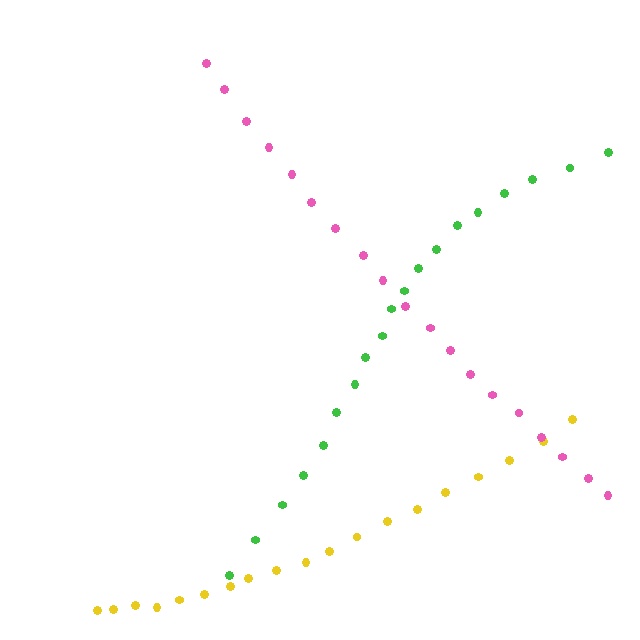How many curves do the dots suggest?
There are 3 distinct paths.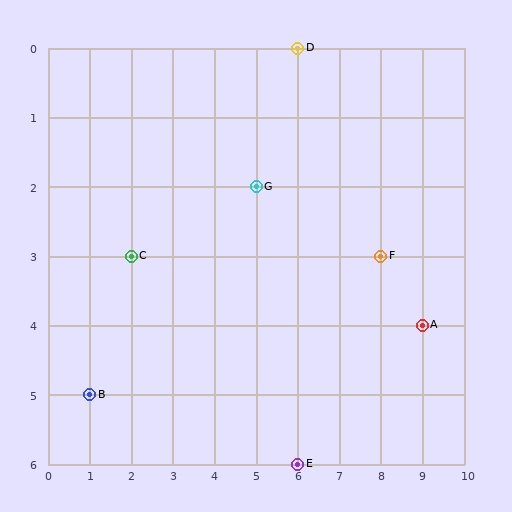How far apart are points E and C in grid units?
Points E and C are 4 columns and 3 rows apart (about 5.0 grid units diagonally).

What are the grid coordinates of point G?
Point G is at grid coordinates (5, 2).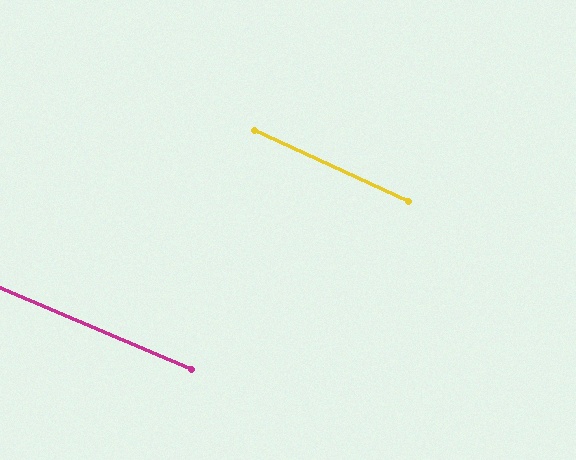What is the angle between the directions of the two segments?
Approximately 2 degrees.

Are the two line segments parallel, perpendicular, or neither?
Parallel — their directions differ by only 1.9°.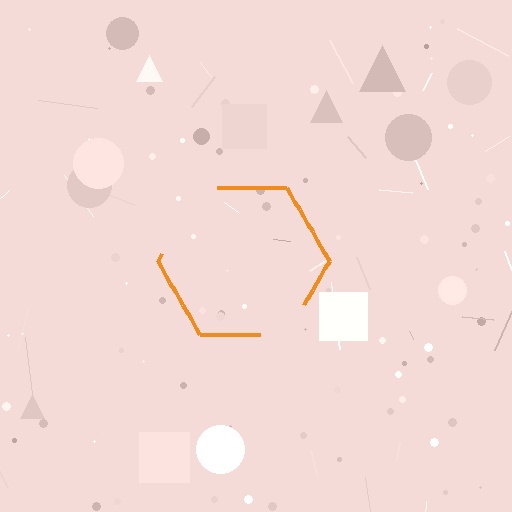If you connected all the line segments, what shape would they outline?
They would outline a hexagon.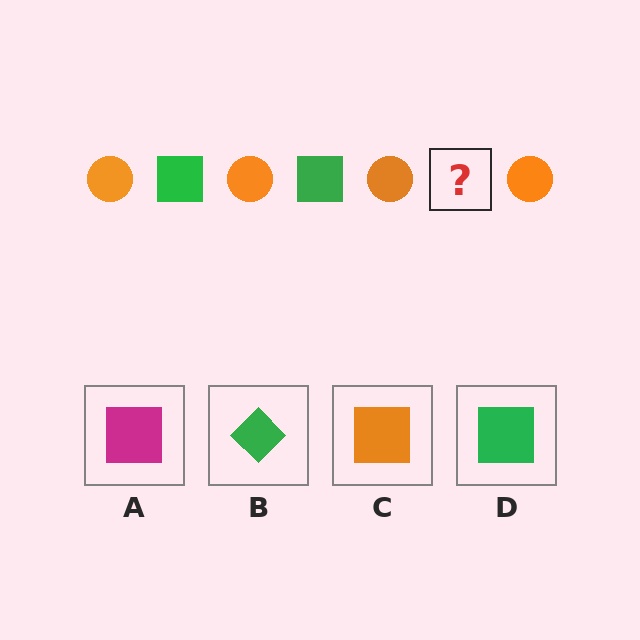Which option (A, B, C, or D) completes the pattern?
D.